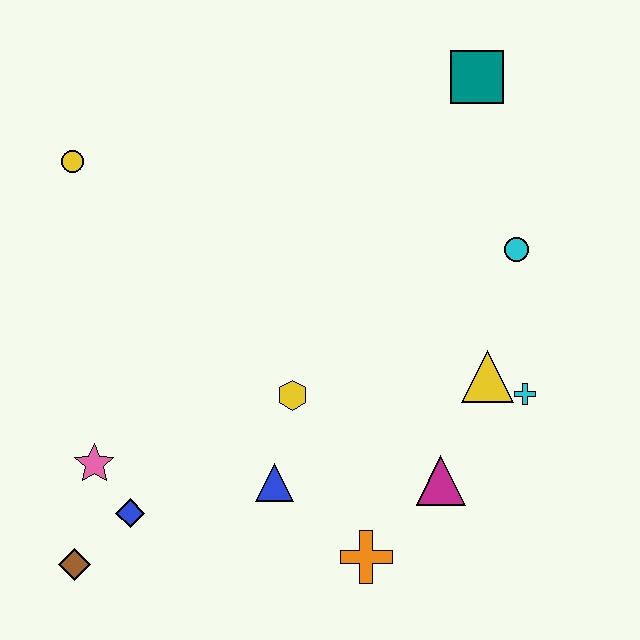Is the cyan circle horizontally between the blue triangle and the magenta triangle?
No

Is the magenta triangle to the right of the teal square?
No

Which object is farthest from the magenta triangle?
The yellow circle is farthest from the magenta triangle.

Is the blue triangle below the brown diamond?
No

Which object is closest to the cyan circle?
The yellow triangle is closest to the cyan circle.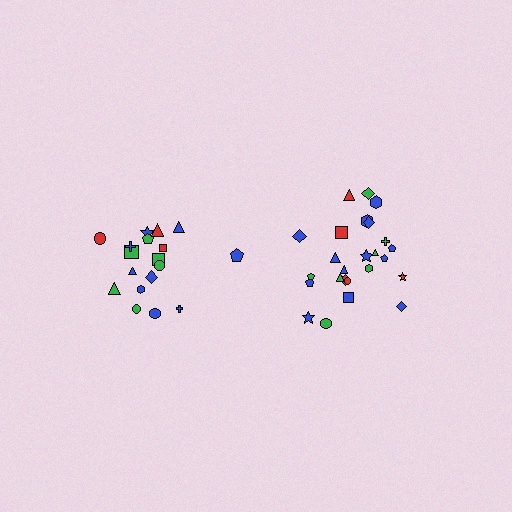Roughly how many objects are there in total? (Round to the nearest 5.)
Roughly 45 objects in total.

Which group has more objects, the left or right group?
The right group.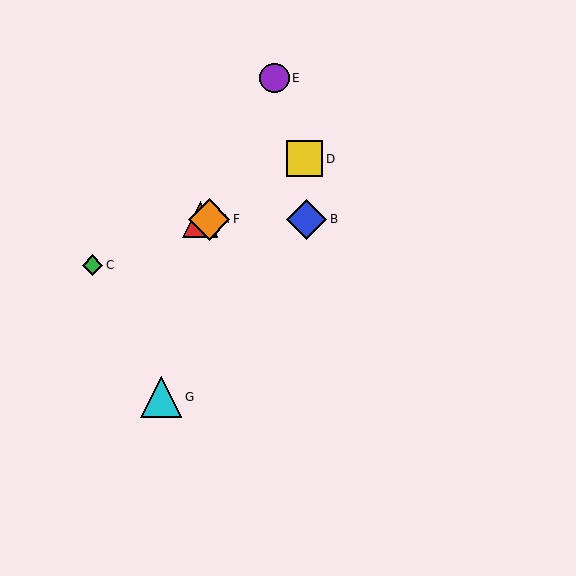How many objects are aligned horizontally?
3 objects (A, B, F) are aligned horizontally.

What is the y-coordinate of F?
Object F is at y≈219.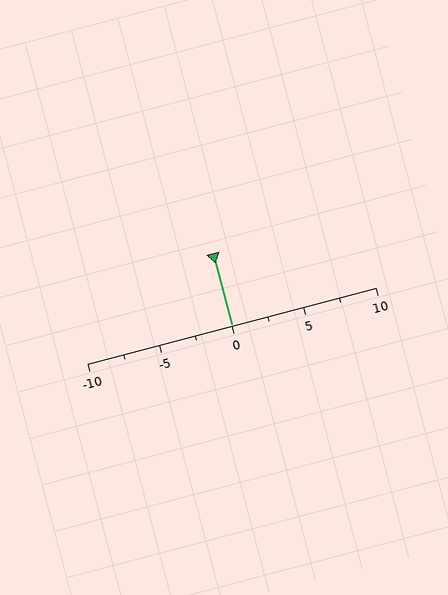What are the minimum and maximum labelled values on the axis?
The axis runs from -10 to 10.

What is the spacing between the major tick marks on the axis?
The major ticks are spaced 5 apart.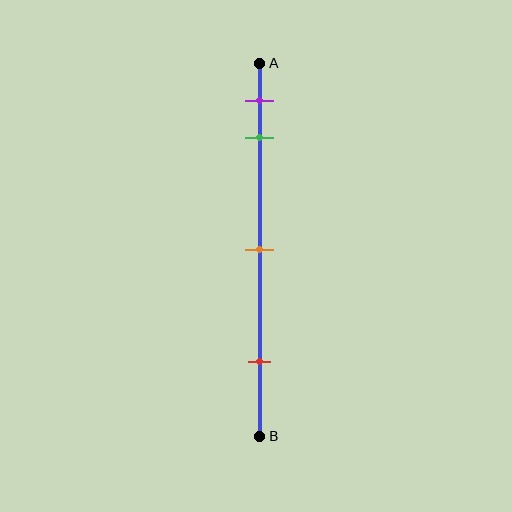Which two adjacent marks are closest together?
The purple and green marks are the closest adjacent pair.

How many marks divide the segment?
There are 4 marks dividing the segment.